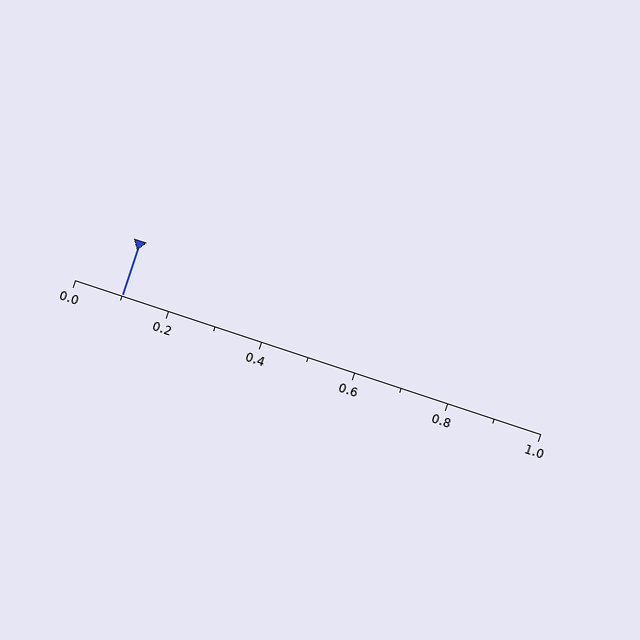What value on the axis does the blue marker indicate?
The marker indicates approximately 0.1.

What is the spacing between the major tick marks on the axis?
The major ticks are spaced 0.2 apart.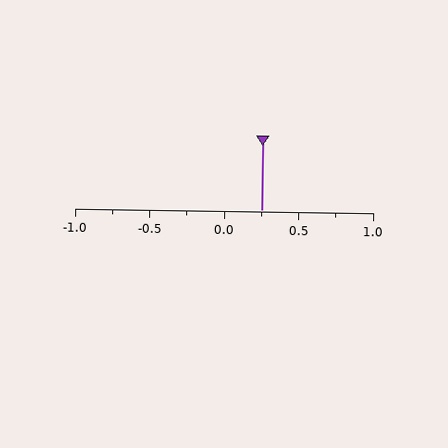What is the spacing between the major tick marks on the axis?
The major ticks are spaced 0.5 apart.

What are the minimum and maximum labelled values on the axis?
The axis runs from -1.0 to 1.0.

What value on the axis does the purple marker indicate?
The marker indicates approximately 0.25.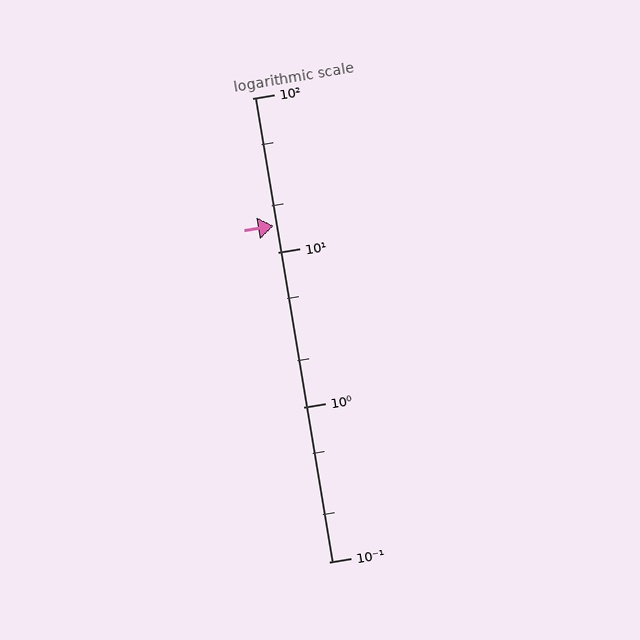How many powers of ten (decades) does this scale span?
The scale spans 3 decades, from 0.1 to 100.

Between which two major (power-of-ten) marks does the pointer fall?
The pointer is between 10 and 100.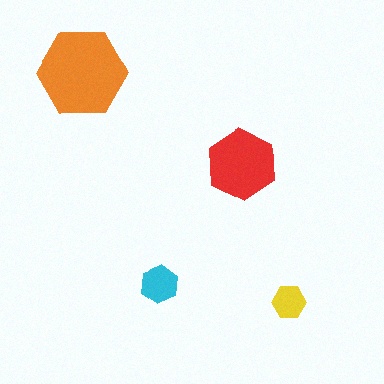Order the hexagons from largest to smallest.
the orange one, the red one, the cyan one, the yellow one.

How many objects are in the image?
There are 4 objects in the image.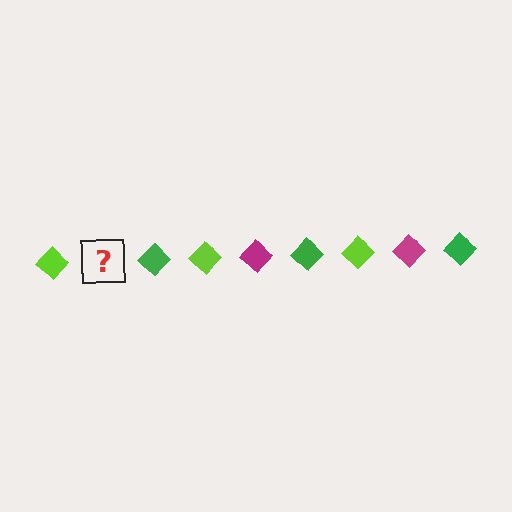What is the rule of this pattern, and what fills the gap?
The rule is that the pattern cycles through lime, magenta, green diamonds. The gap should be filled with a magenta diamond.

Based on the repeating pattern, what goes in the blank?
The blank should be a magenta diamond.